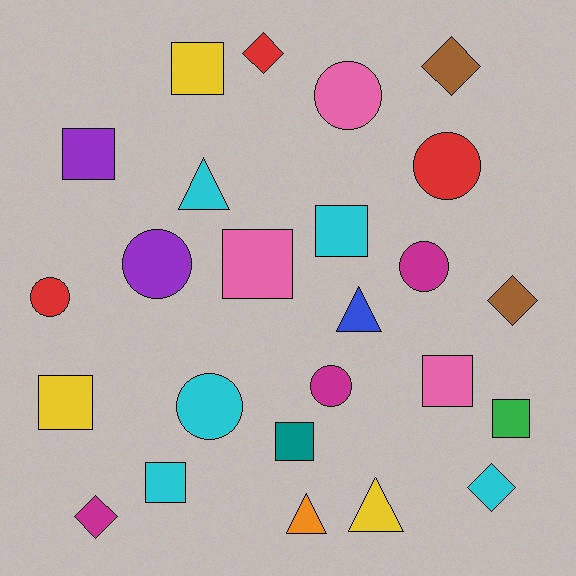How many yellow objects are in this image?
There are 3 yellow objects.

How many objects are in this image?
There are 25 objects.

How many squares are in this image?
There are 9 squares.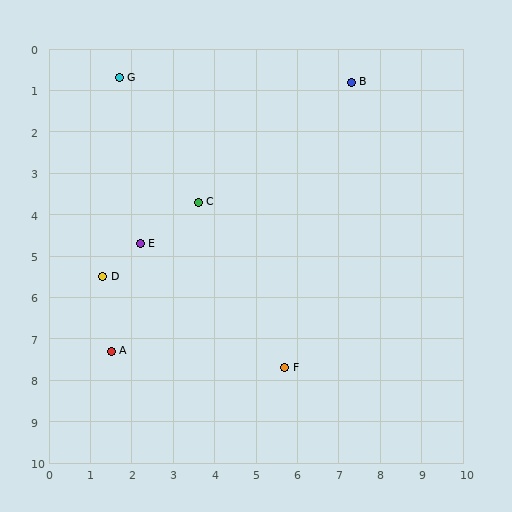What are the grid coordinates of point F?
Point F is at approximately (5.7, 7.7).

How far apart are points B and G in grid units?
Points B and G are about 5.6 grid units apart.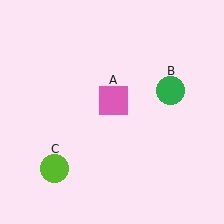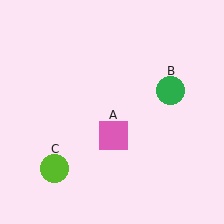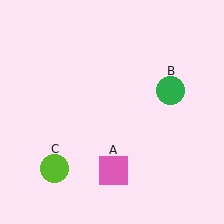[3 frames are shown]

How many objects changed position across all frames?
1 object changed position: pink square (object A).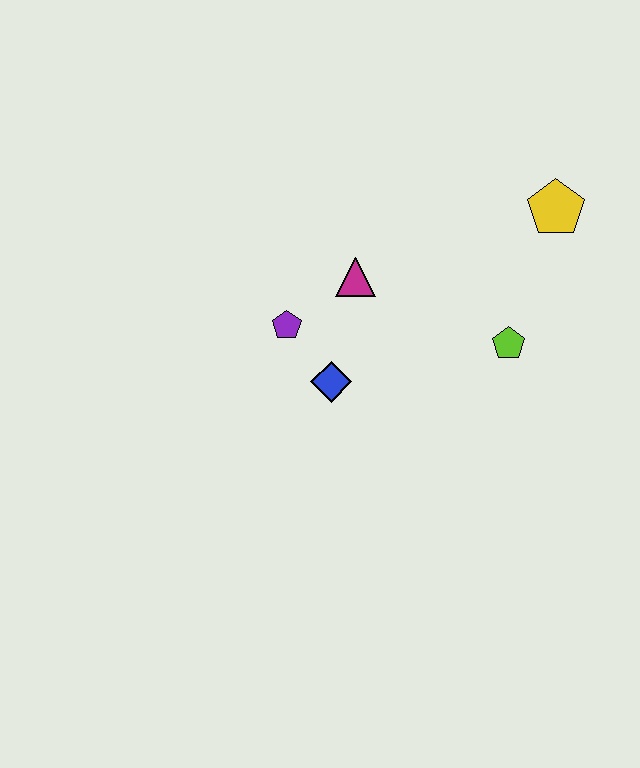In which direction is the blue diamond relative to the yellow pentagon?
The blue diamond is to the left of the yellow pentagon.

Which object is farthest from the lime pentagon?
The purple pentagon is farthest from the lime pentagon.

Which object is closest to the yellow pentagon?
The lime pentagon is closest to the yellow pentagon.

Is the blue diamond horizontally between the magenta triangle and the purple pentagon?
Yes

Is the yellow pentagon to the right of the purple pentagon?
Yes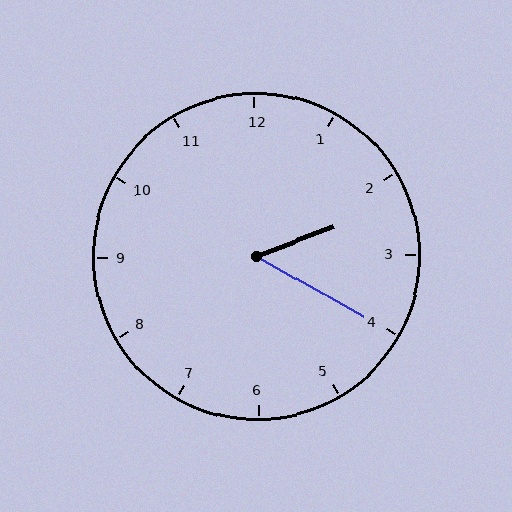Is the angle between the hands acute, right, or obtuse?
It is acute.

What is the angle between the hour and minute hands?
Approximately 50 degrees.